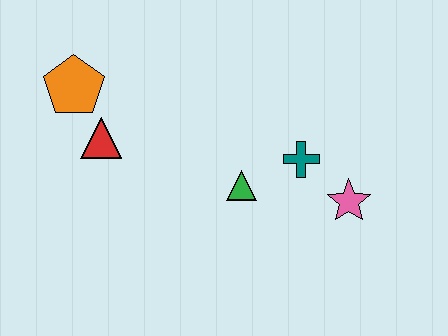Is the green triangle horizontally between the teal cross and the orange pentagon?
Yes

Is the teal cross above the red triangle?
No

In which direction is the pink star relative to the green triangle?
The pink star is to the right of the green triangle.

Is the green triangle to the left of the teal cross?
Yes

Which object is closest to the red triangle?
The orange pentagon is closest to the red triangle.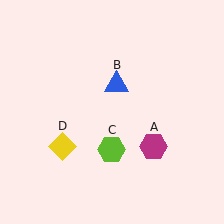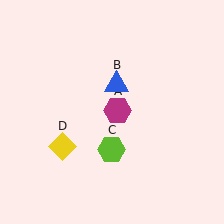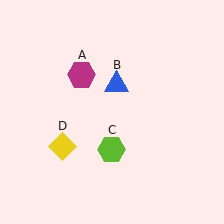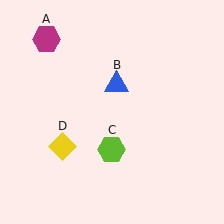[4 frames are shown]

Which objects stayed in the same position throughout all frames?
Blue triangle (object B) and lime hexagon (object C) and yellow diamond (object D) remained stationary.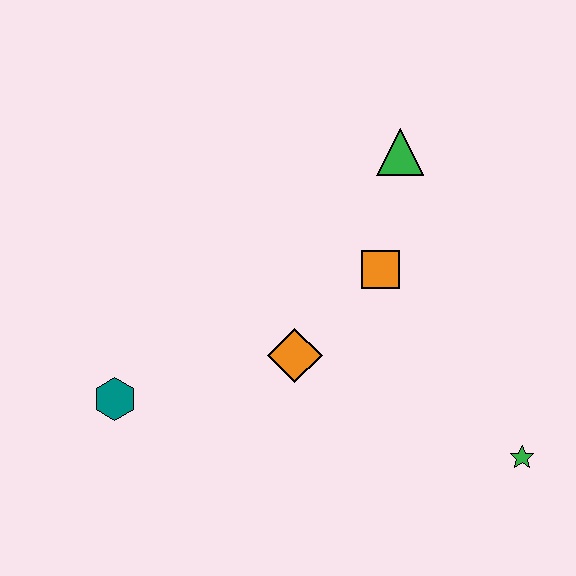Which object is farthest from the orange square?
The teal hexagon is farthest from the orange square.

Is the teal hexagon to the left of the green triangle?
Yes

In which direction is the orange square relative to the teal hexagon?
The orange square is to the right of the teal hexagon.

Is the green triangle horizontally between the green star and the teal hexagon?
Yes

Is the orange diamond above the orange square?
No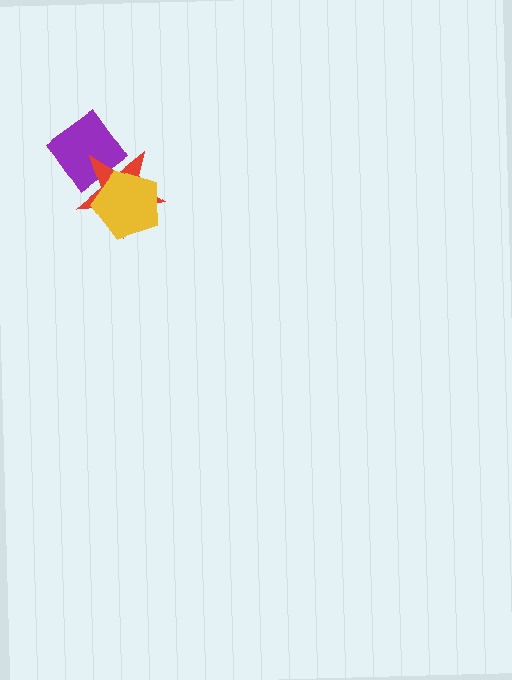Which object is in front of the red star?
The yellow pentagon is in front of the red star.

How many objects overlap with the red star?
2 objects overlap with the red star.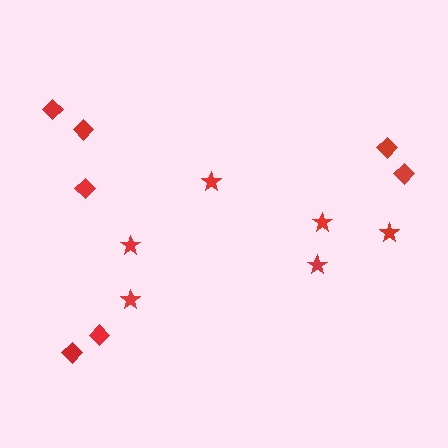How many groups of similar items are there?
There are 2 groups: one group of diamonds (7) and one group of stars (6).